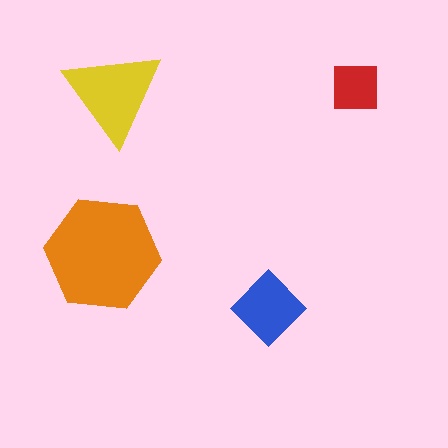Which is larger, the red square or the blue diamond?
The blue diamond.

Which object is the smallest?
The red square.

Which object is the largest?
The orange hexagon.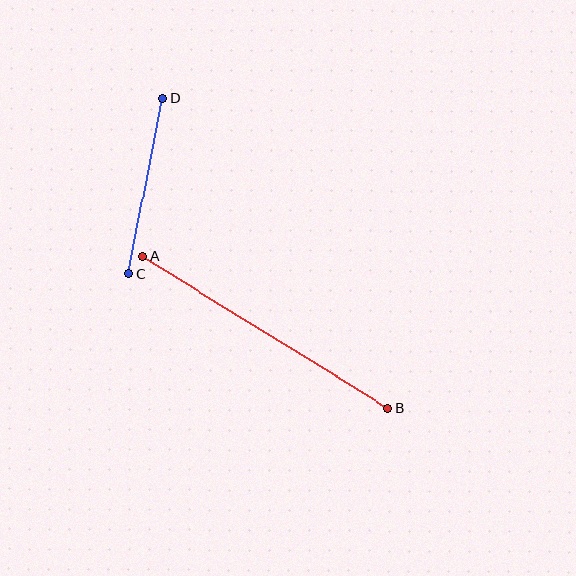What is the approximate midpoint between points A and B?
The midpoint is at approximately (266, 332) pixels.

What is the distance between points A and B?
The distance is approximately 288 pixels.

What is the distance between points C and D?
The distance is approximately 178 pixels.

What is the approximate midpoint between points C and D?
The midpoint is at approximately (146, 186) pixels.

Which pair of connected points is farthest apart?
Points A and B are farthest apart.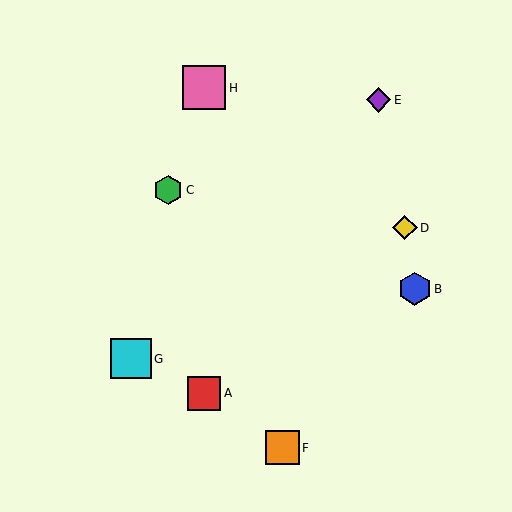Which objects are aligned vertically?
Objects A, H are aligned vertically.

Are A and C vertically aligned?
No, A is at x≈204 and C is at x≈168.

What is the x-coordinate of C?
Object C is at x≈168.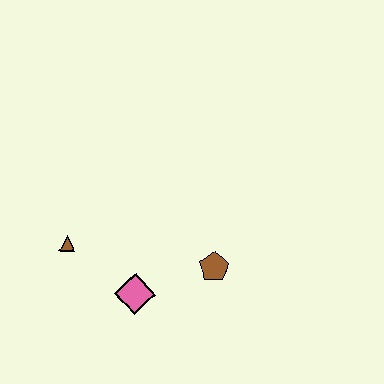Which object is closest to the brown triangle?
The pink diamond is closest to the brown triangle.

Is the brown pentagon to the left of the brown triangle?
No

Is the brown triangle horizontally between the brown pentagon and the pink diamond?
No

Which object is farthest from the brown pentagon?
The brown triangle is farthest from the brown pentagon.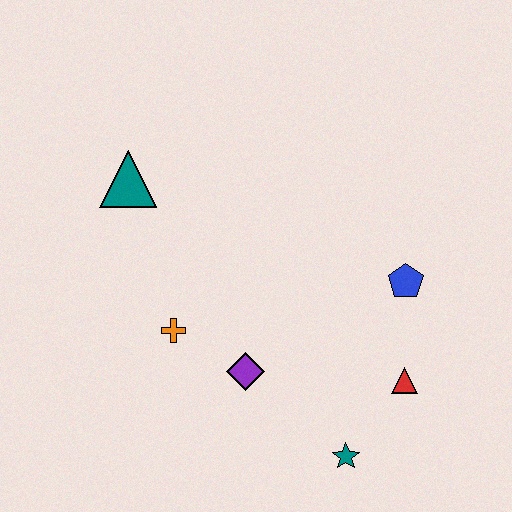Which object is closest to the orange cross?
The purple diamond is closest to the orange cross.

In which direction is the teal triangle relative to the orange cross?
The teal triangle is above the orange cross.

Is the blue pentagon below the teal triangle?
Yes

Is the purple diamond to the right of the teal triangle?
Yes